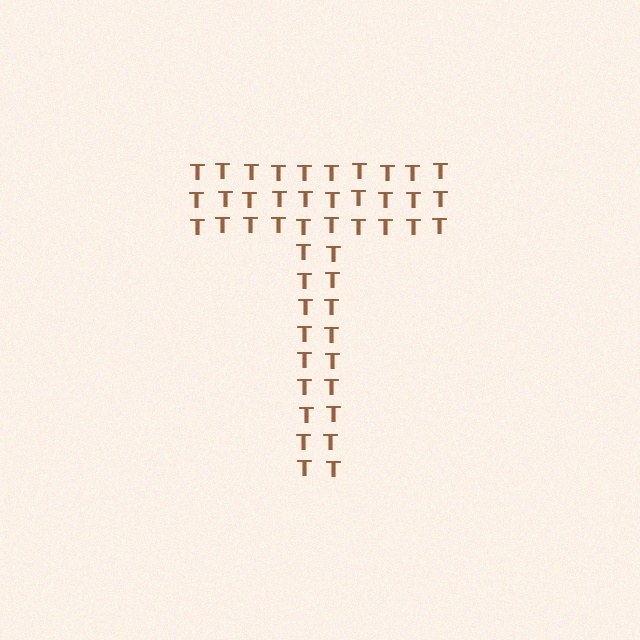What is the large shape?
The large shape is the letter T.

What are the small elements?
The small elements are letter T's.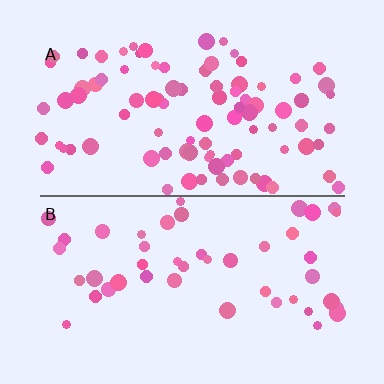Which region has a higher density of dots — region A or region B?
A (the top).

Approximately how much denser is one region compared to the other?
Approximately 2.0× — region A over region B.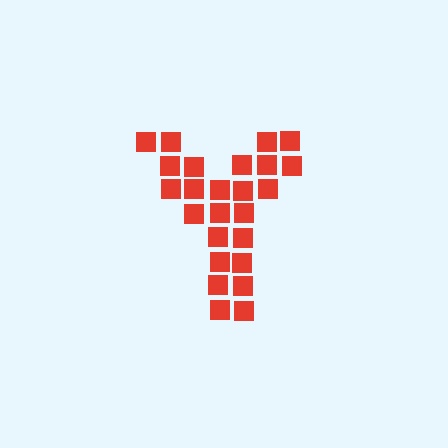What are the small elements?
The small elements are squares.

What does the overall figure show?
The overall figure shows the letter Y.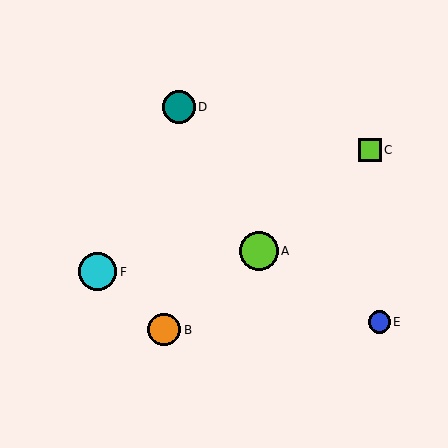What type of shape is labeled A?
Shape A is a lime circle.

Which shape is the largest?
The lime circle (labeled A) is the largest.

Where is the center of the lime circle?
The center of the lime circle is at (259, 251).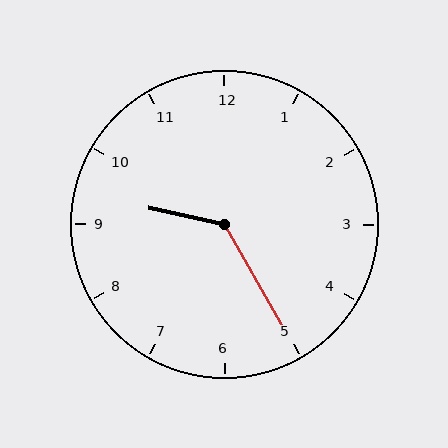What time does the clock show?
9:25.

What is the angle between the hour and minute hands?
Approximately 132 degrees.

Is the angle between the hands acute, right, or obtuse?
It is obtuse.